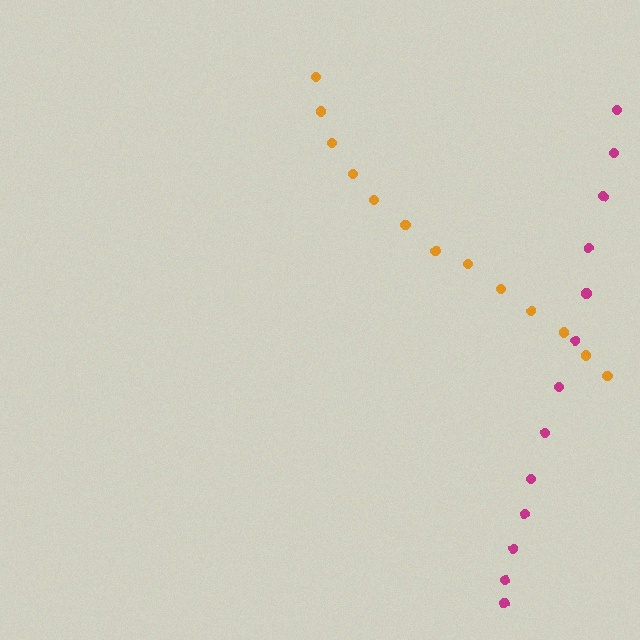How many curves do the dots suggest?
There are 2 distinct paths.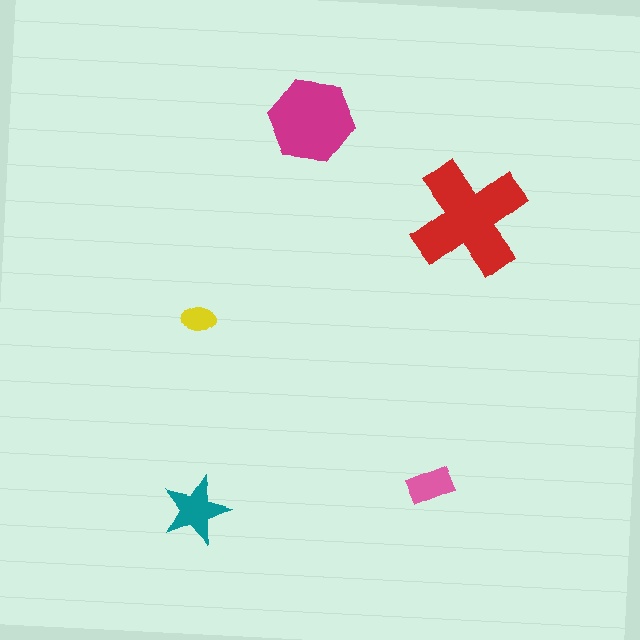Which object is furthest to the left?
The yellow ellipse is leftmost.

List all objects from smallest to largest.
The yellow ellipse, the pink rectangle, the teal star, the magenta hexagon, the red cross.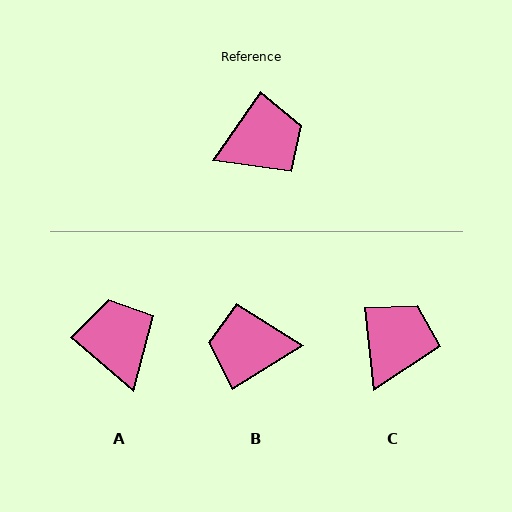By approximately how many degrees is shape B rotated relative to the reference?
Approximately 156 degrees counter-clockwise.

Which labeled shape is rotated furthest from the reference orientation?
B, about 156 degrees away.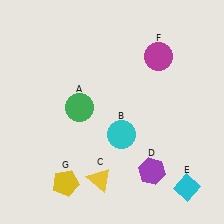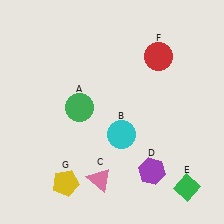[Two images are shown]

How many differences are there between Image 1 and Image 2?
There are 3 differences between the two images.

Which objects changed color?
C changed from yellow to pink. E changed from cyan to green. F changed from magenta to red.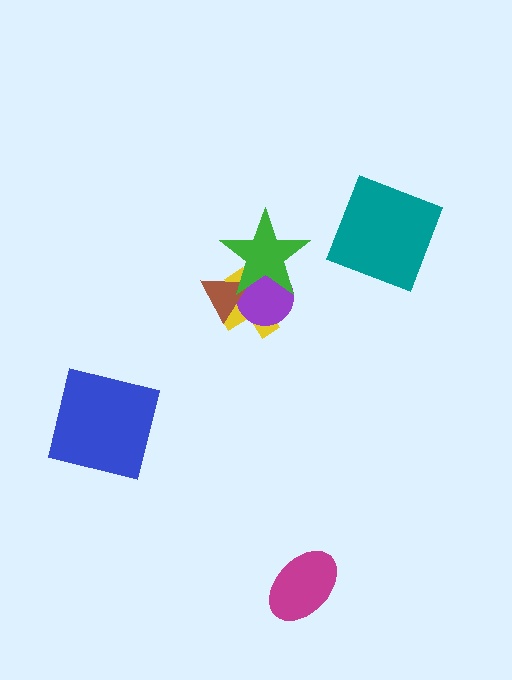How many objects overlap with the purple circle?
3 objects overlap with the purple circle.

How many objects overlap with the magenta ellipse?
0 objects overlap with the magenta ellipse.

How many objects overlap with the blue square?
0 objects overlap with the blue square.